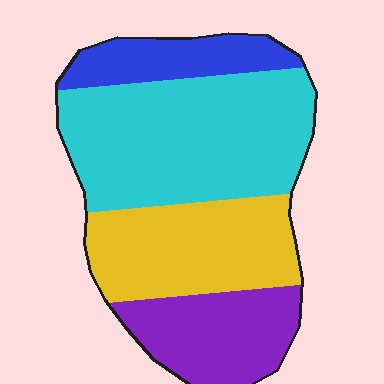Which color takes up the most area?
Cyan, at roughly 40%.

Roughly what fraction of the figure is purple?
Purple takes up between a sixth and a third of the figure.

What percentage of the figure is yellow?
Yellow covers 26% of the figure.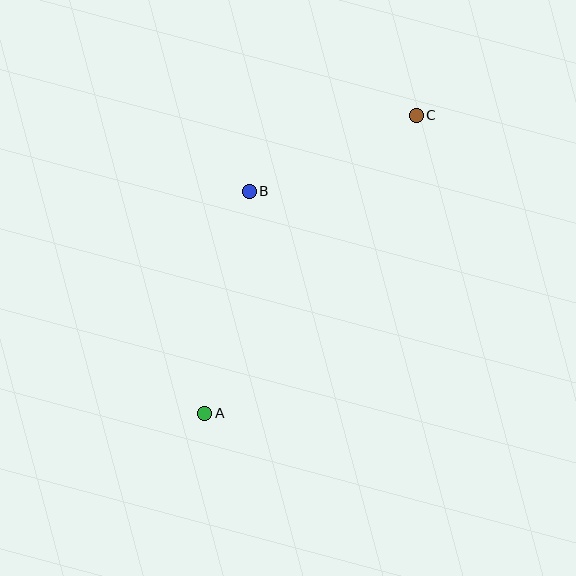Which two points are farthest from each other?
Points A and C are farthest from each other.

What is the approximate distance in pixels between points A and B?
The distance between A and B is approximately 227 pixels.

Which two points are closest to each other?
Points B and C are closest to each other.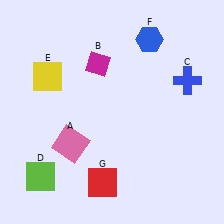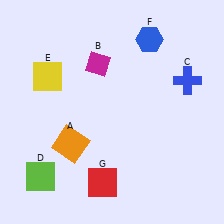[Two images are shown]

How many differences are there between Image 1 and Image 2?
There is 1 difference between the two images.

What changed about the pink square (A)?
In Image 1, A is pink. In Image 2, it changed to orange.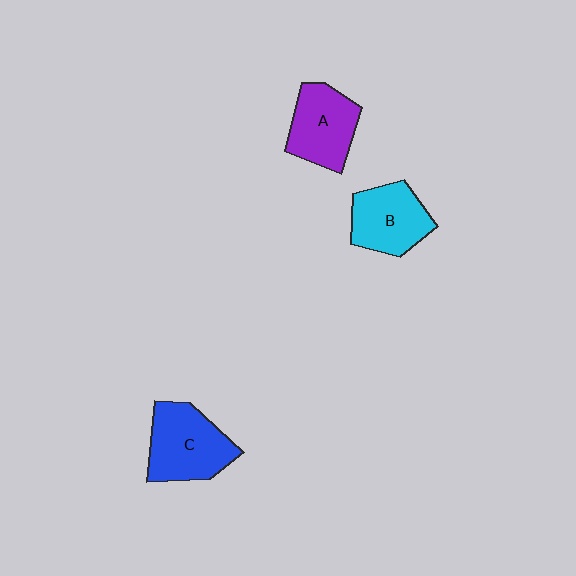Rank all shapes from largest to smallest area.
From largest to smallest: C (blue), A (purple), B (cyan).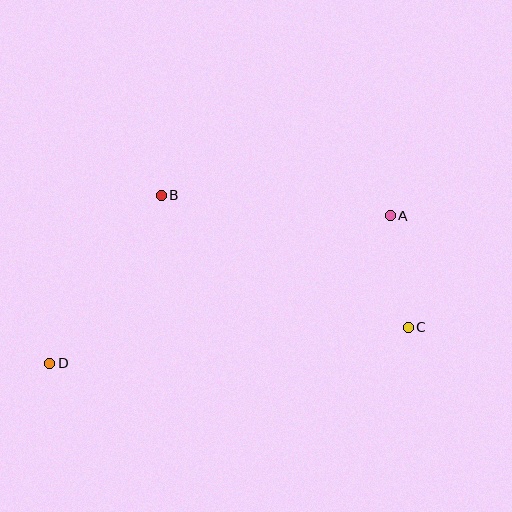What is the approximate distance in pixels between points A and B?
The distance between A and B is approximately 231 pixels.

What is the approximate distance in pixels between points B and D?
The distance between B and D is approximately 201 pixels.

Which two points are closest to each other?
Points A and C are closest to each other.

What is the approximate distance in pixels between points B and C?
The distance between B and C is approximately 280 pixels.